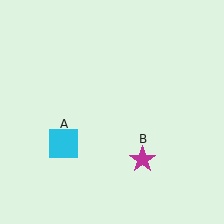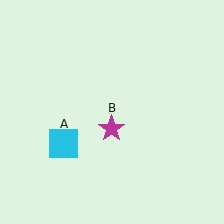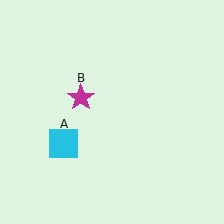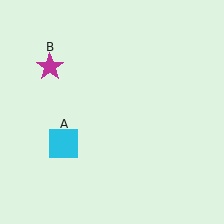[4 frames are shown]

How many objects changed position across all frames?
1 object changed position: magenta star (object B).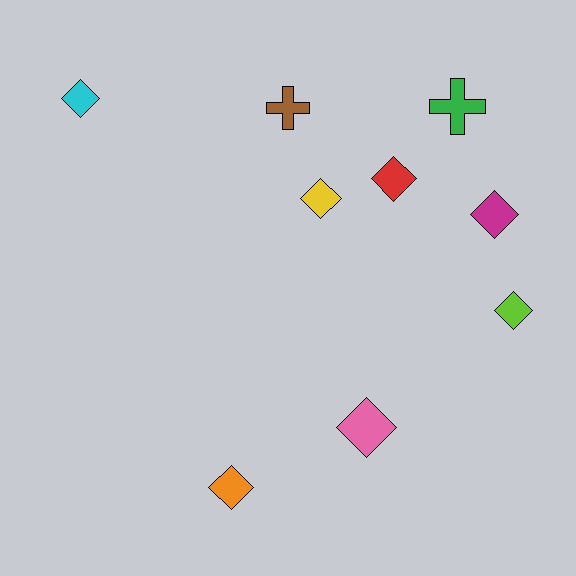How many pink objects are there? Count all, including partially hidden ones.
There is 1 pink object.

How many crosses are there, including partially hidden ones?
There are 2 crosses.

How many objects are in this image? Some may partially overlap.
There are 9 objects.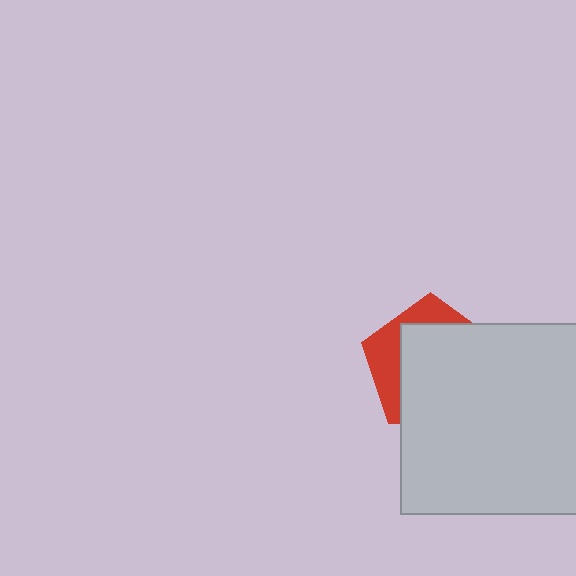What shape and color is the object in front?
The object in front is a light gray square.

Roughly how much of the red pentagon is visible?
A small part of it is visible (roughly 31%).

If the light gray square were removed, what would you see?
You would see the complete red pentagon.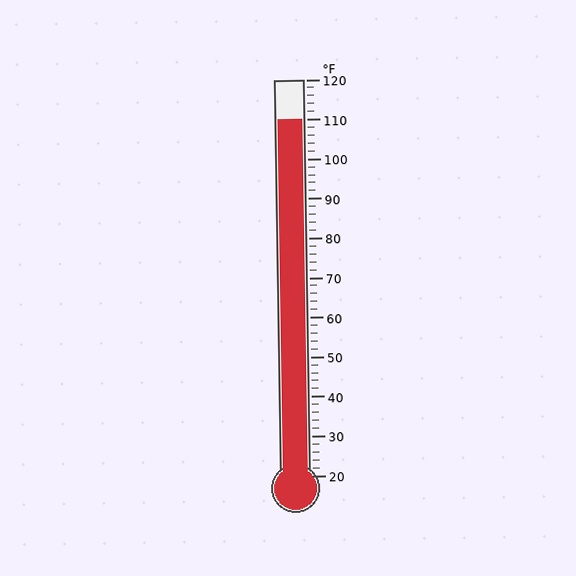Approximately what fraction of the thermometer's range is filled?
The thermometer is filled to approximately 90% of its range.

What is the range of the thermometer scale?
The thermometer scale ranges from 20°F to 120°F.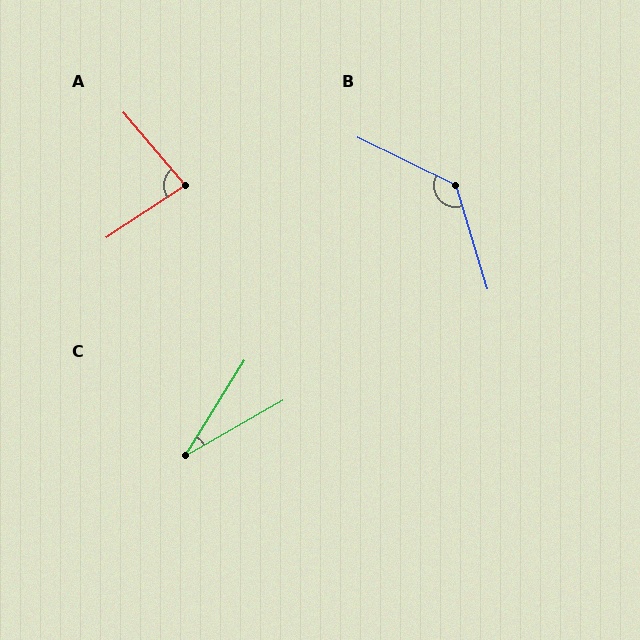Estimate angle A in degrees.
Approximately 83 degrees.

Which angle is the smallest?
C, at approximately 28 degrees.